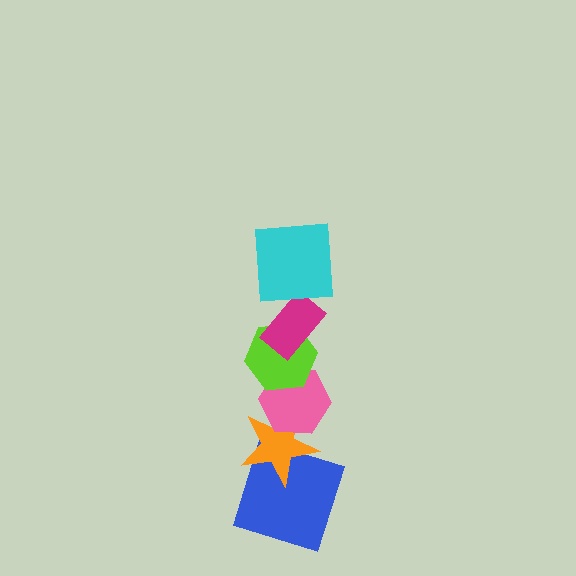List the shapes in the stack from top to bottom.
From top to bottom: the cyan square, the magenta rectangle, the lime hexagon, the pink hexagon, the orange star, the blue square.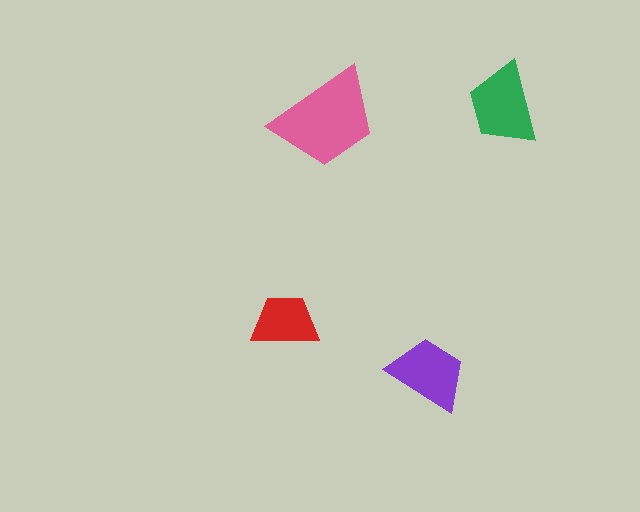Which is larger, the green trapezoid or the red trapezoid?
The green one.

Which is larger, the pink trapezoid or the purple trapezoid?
The pink one.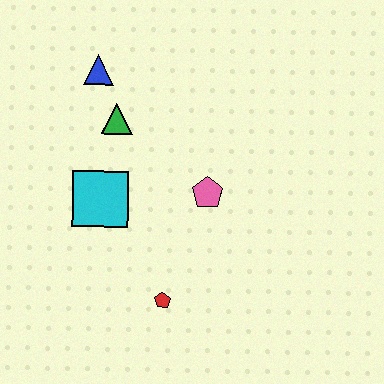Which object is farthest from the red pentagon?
The blue triangle is farthest from the red pentagon.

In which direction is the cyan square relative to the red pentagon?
The cyan square is above the red pentagon.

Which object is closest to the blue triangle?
The green triangle is closest to the blue triangle.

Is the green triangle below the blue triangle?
Yes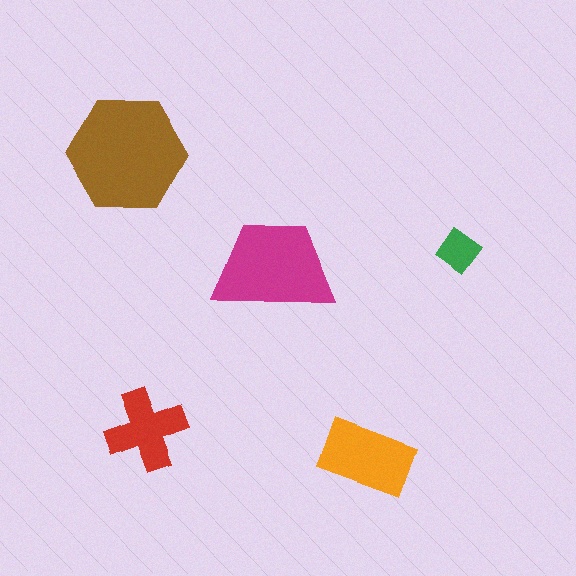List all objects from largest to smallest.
The brown hexagon, the magenta trapezoid, the orange rectangle, the red cross, the green diamond.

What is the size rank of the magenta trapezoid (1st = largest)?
2nd.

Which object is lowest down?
The orange rectangle is bottommost.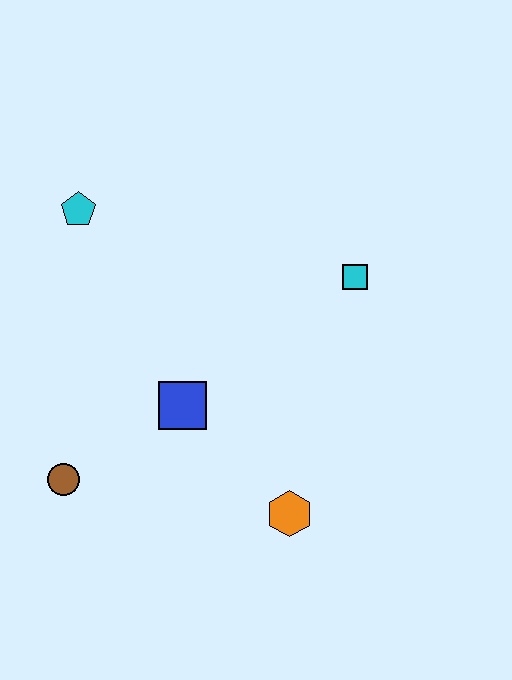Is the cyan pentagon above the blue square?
Yes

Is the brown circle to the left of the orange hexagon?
Yes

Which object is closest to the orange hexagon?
The blue square is closest to the orange hexagon.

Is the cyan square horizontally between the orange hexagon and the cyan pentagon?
No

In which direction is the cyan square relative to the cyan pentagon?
The cyan square is to the right of the cyan pentagon.